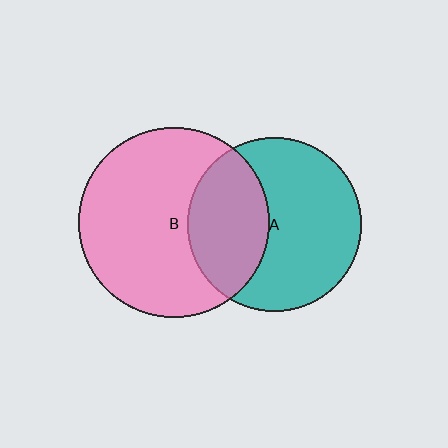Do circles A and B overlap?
Yes.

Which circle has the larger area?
Circle B (pink).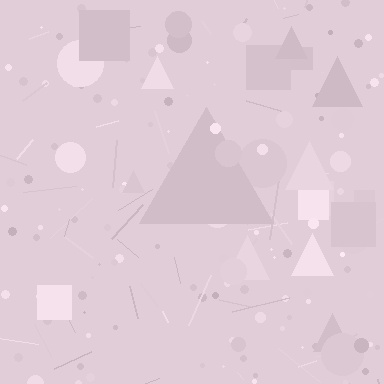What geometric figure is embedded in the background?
A triangle is embedded in the background.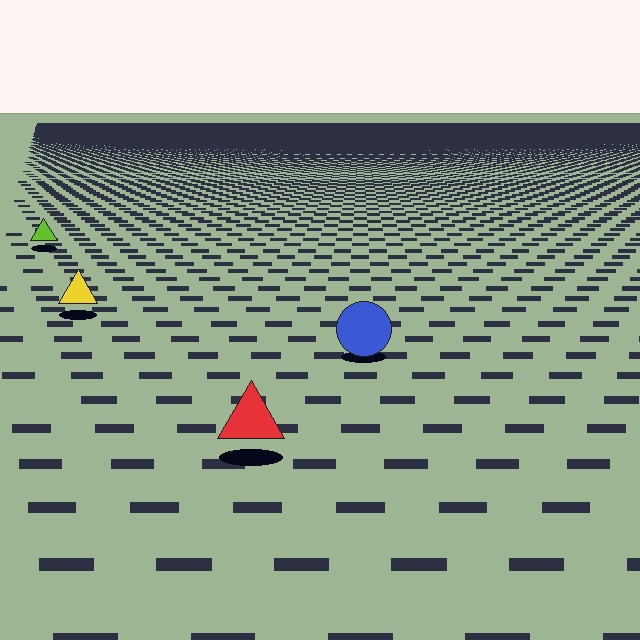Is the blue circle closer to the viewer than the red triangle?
No. The red triangle is closer — you can tell from the texture gradient: the ground texture is coarser near it.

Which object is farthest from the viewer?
The lime triangle is farthest from the viewer. It appears smaller and the ground texture around it is denser.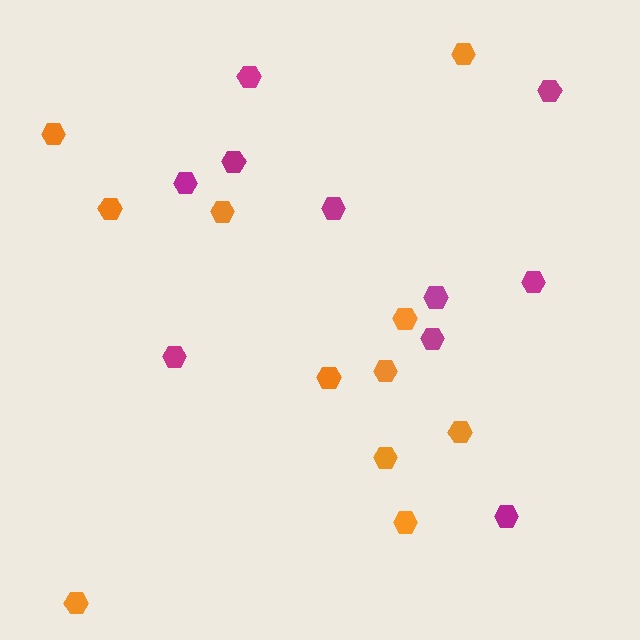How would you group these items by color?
There are 2 groups: one group of orange hexagons (11) and one group of magenta hexagons (10).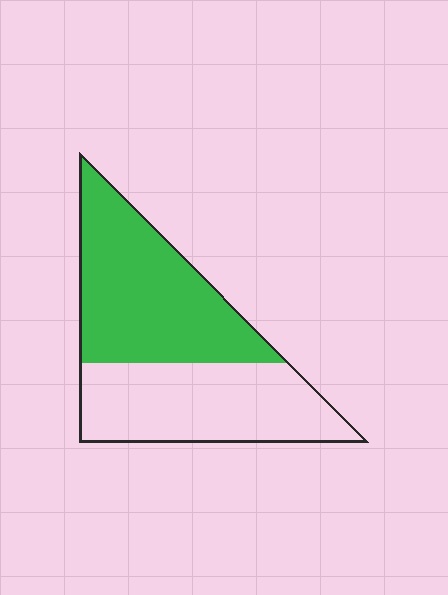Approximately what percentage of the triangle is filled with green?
Approximately 55%.